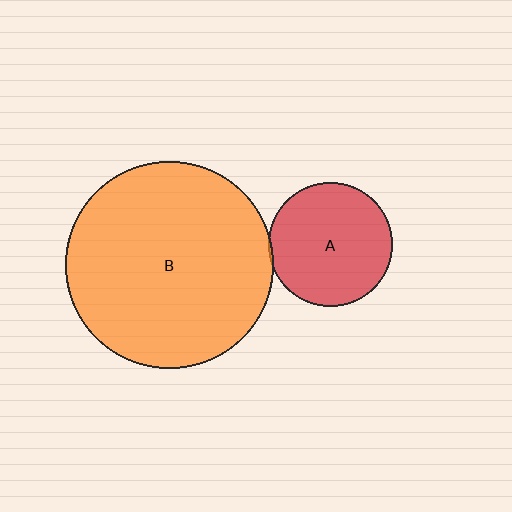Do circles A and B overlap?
Yes.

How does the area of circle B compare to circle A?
Approximately 2.8 times.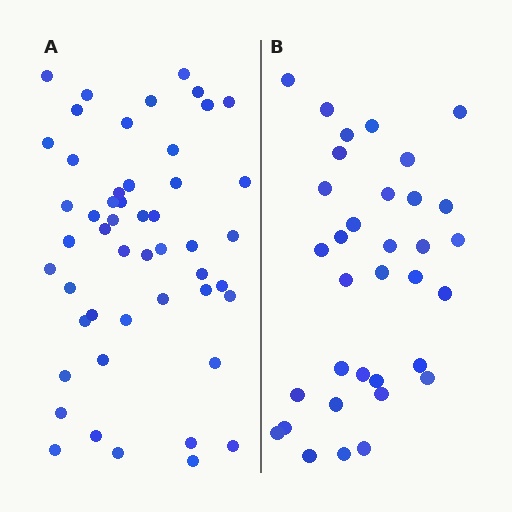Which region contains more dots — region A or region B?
Region A (the left region) has more dots.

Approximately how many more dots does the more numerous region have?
Region A has approximately 15 more dots than region B.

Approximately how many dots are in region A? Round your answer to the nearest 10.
About 50 dots.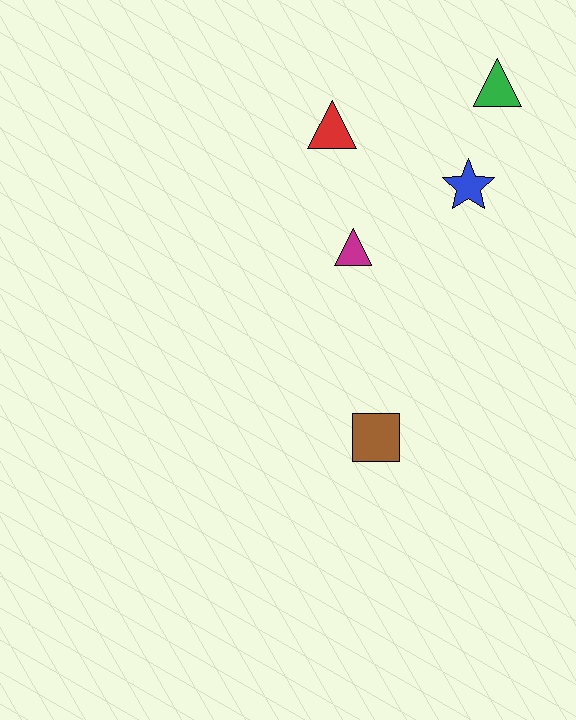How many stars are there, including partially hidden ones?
There is 1 star.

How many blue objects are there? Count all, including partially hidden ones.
There is 1 blue object.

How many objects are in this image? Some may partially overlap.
There are 5 objects.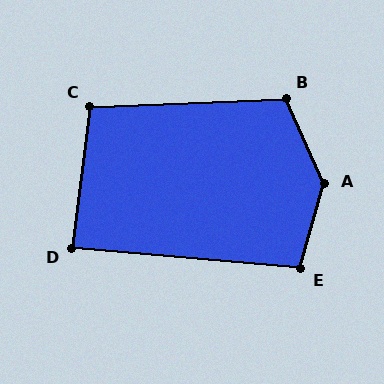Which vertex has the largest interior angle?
A, at approximately 140 degrees.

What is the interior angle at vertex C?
Approximately 100 degrees (obtuse).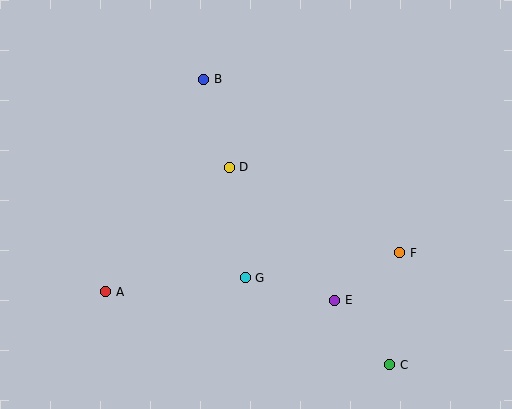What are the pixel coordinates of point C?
Point C is at (390, 365).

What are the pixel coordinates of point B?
Point B is at (204, 79).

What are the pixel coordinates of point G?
Point G is at (245, 278).